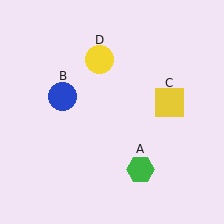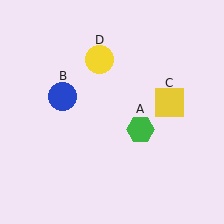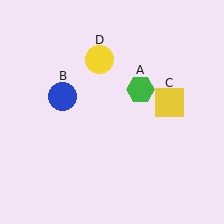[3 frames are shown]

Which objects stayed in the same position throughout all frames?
Blue circle (object B) and yellow square (object C) and yellow circle (object D) remained stationary.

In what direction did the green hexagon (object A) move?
The green hexagon (object A) moved up.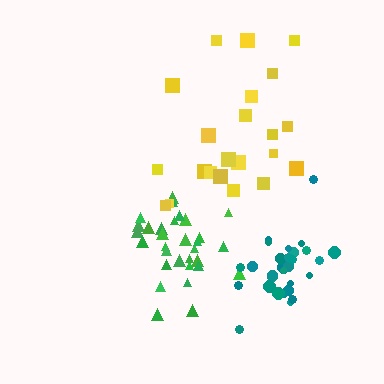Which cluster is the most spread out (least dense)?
Yellow.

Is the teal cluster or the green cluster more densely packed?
Teal.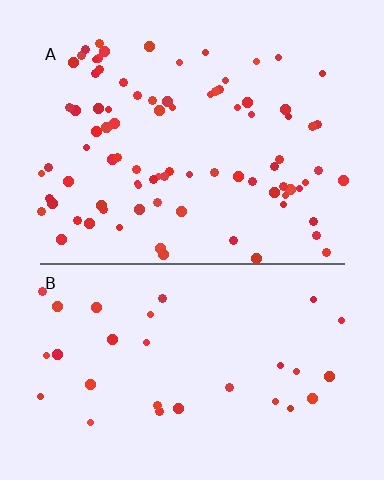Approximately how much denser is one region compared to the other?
Approximately 2.8× — region A over region B.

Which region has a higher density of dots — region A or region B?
A (the top).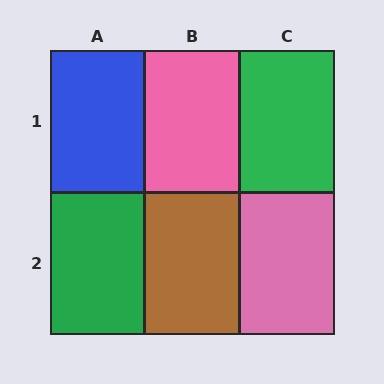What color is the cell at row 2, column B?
Brown.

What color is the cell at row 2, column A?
Green.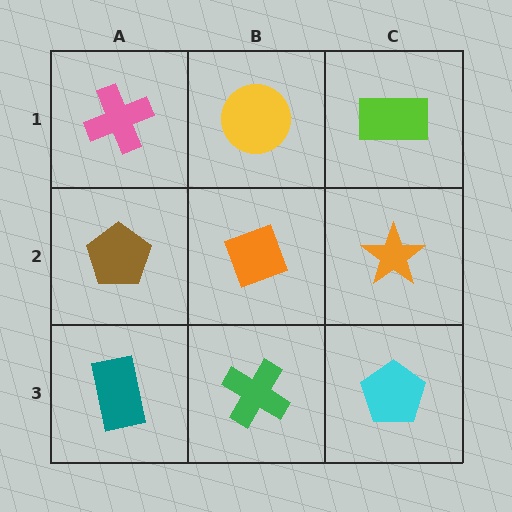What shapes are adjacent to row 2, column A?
A pink cross (row 1, column A), a teal rectangle (row 3, column A), an orange diamond (row 2, column B).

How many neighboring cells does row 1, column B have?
3.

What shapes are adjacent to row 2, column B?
A yellow circle (row 1, column B), a green cross (row 3, column B), a brown pentagon (row 2, column A), an orange star (row 2, column C).